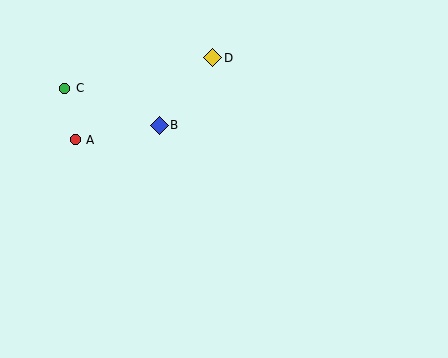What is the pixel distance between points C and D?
The distance between C and D is 151 pixels.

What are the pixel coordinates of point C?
Point C is at (65, 88).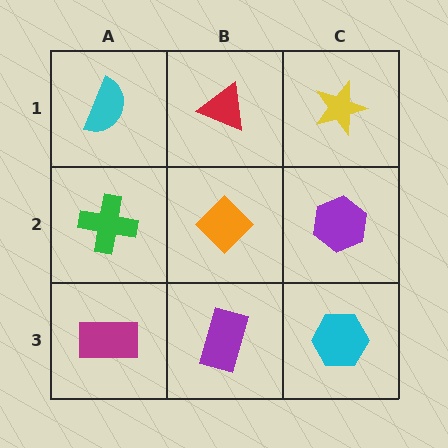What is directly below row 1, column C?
A purple hexagon.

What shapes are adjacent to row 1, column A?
A green cross (row 2, column A), a red triangle (row 1, column B).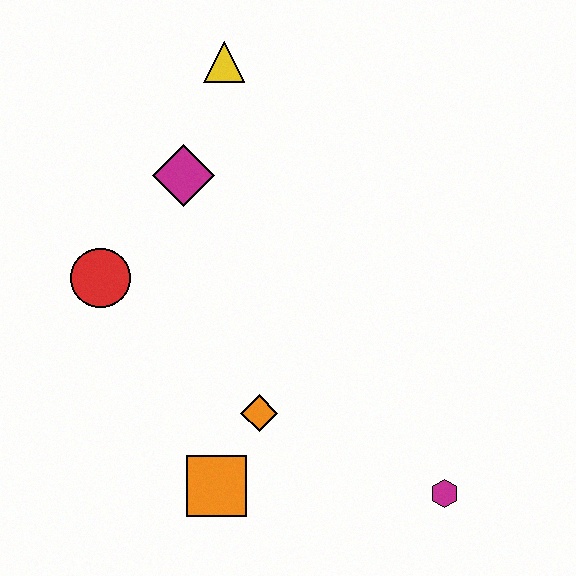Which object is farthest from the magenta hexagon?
The yellow triangle is farthest from the magenta hexagon.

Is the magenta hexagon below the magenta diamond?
Yes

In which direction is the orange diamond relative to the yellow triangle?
The orange diamond is below the yellow triangle.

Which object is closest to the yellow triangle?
The magenta diamond is closest to the yellow triangle.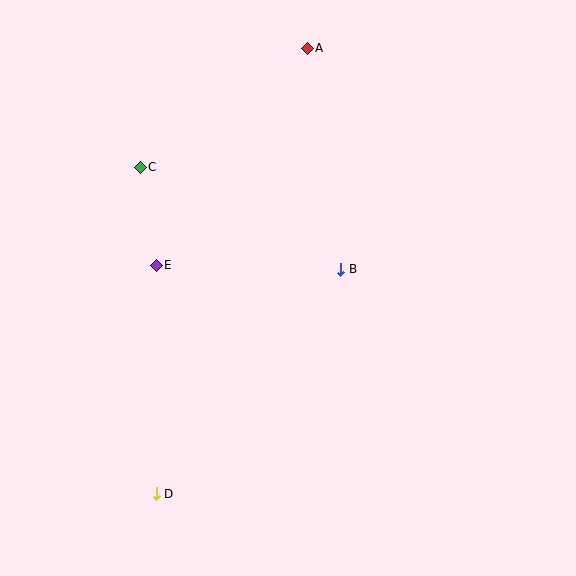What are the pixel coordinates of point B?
Point B is at (341, 269).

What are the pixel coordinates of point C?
Point C is at (140, 167).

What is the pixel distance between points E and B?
The distance between E and B is 184 pixels.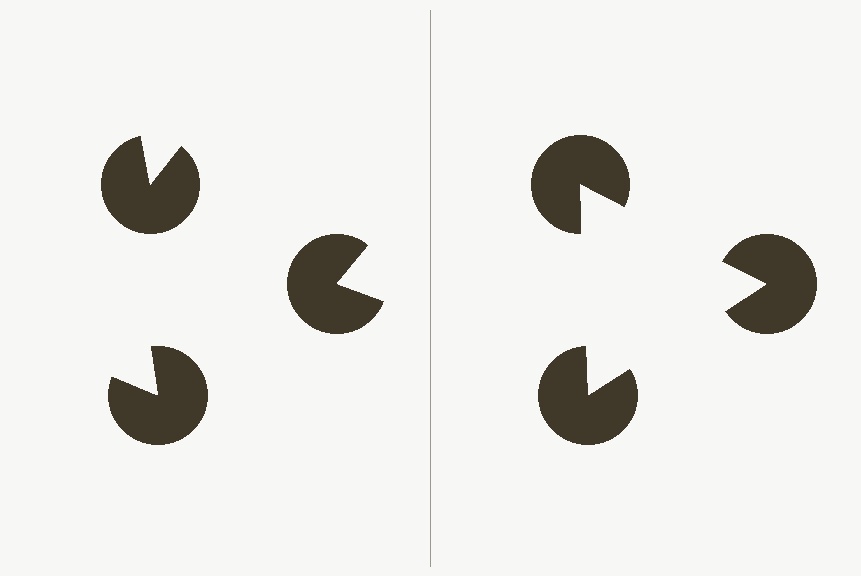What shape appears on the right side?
An illusory triangle.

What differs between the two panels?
The pac-man discs are positioned identically on both sides; only the wedge orientations differ. On the right they align to a triangle; on the left they are misaligned.